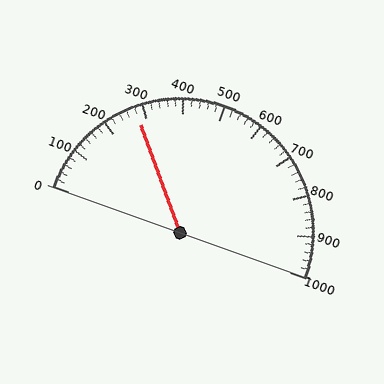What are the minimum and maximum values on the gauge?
The gauge ranges from 0 to 1000.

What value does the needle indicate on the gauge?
The needle indicates approximately 280.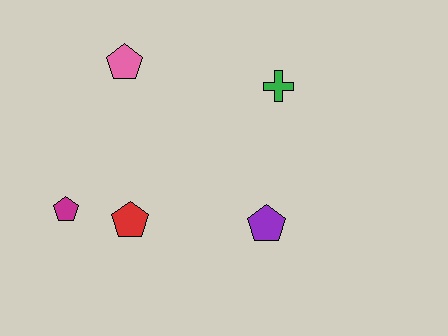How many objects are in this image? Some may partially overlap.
There are 5 objects.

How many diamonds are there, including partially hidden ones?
There are no diamonds.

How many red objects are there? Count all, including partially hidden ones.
There is 1 red object.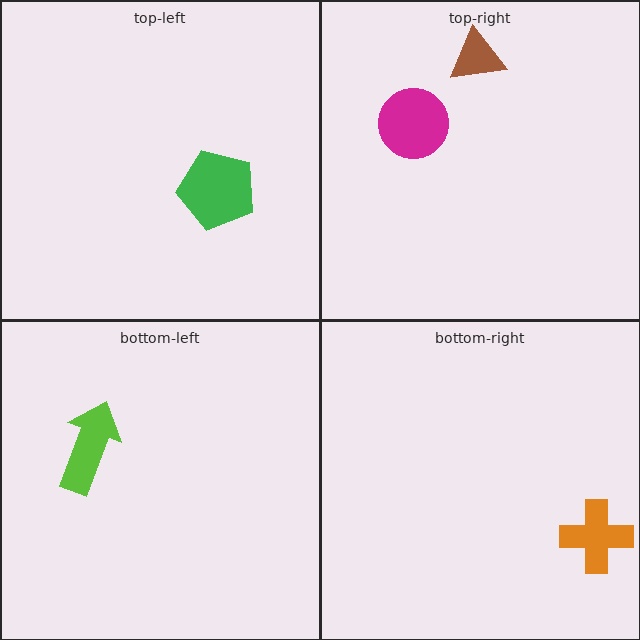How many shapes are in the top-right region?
2.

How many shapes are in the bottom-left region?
1.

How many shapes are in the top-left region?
1.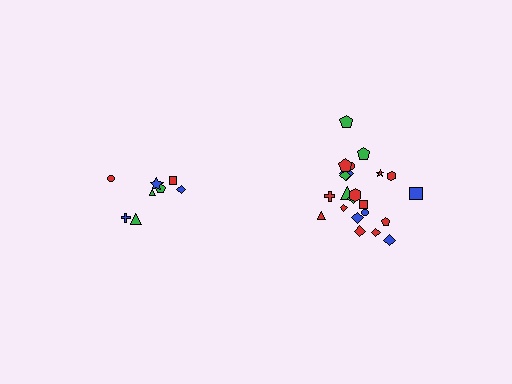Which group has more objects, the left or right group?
The right group.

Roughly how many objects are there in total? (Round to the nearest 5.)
Roughly 30 objects in total.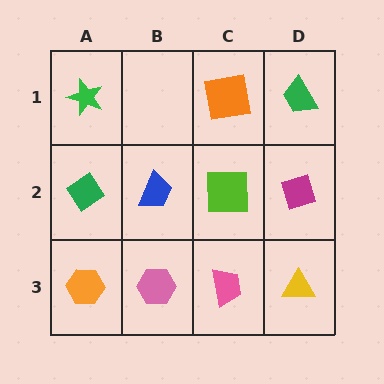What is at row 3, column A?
An orange hexagon.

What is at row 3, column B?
A pink hexagon.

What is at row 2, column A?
A green diamond.